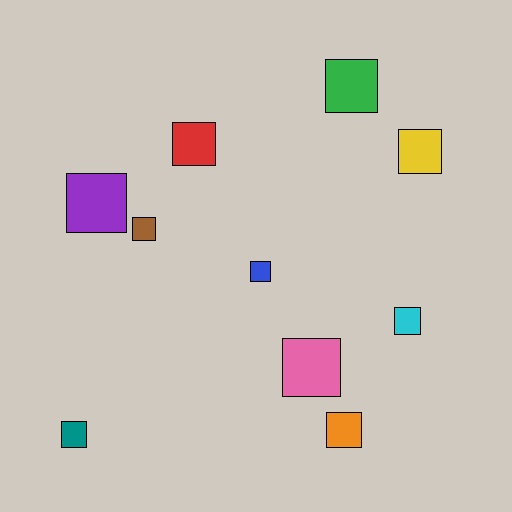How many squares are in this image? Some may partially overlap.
There are 10 squares.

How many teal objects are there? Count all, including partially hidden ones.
There is 1 teal object.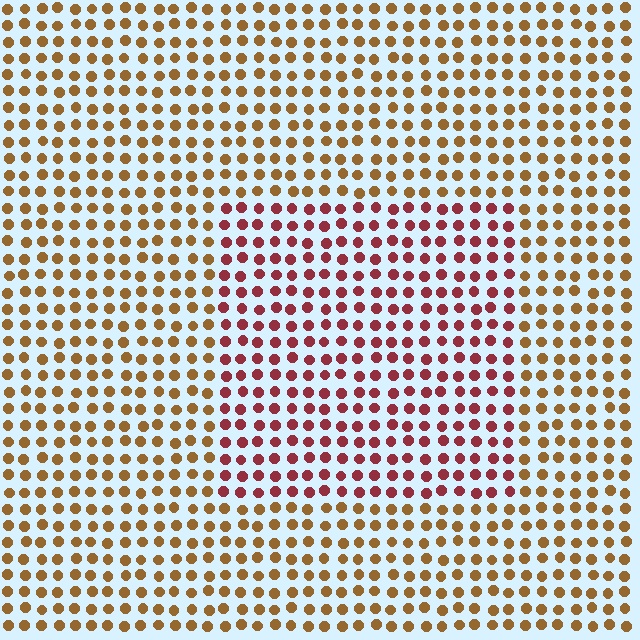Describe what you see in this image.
The image is filled with small brown elements in a uniform arrangement. A rectangle-shaped region is visible where the elements are tinted to a slightly different hue, forming a subtle color boundary.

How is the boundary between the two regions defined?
The boundary is defined purely by a slight shift in hue (about 43 degrees). Spacing, size, and orientation are identical on both sides.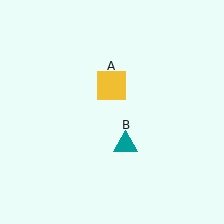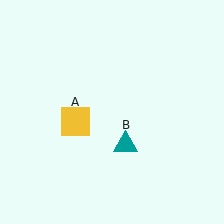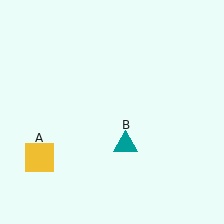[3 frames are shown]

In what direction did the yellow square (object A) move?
The yellow square (object A) moved down and to the left.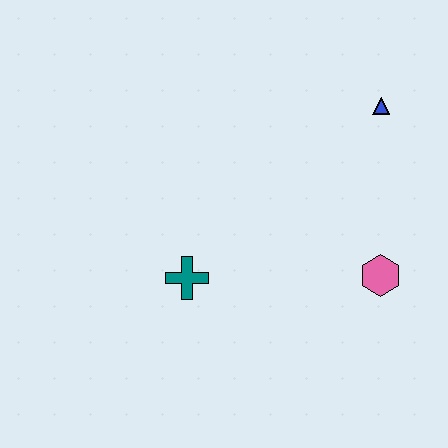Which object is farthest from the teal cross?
The blue triangle is farthest from the teal cross.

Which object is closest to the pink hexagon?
The blue triangle is closest to the pink hexagon.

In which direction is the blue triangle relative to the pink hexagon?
The blue triangle is above the pink hexagon.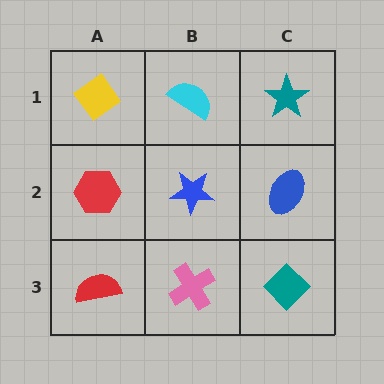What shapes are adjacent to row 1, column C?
A blue ellipse (row 2, column C), a cyan semicircle (row 1, column B).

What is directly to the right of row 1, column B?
A teal star.